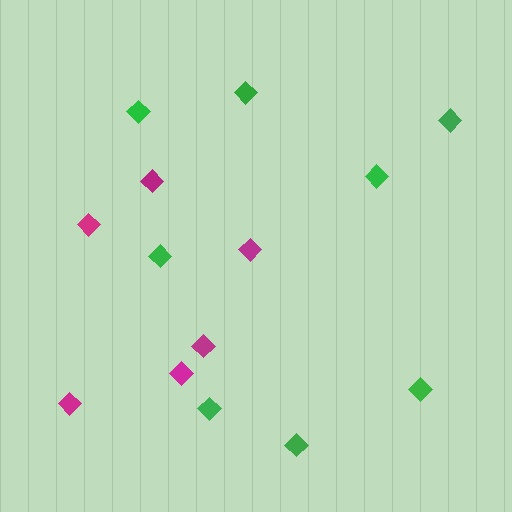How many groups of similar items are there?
There are 2 groups: one group of green diamonds (8) and one group of magenta diamonds (6).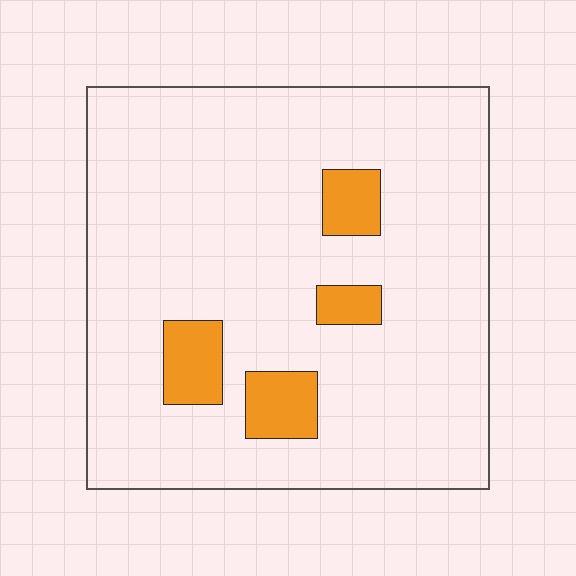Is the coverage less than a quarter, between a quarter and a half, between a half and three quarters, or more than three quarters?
Less than a quarter.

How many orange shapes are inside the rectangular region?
4.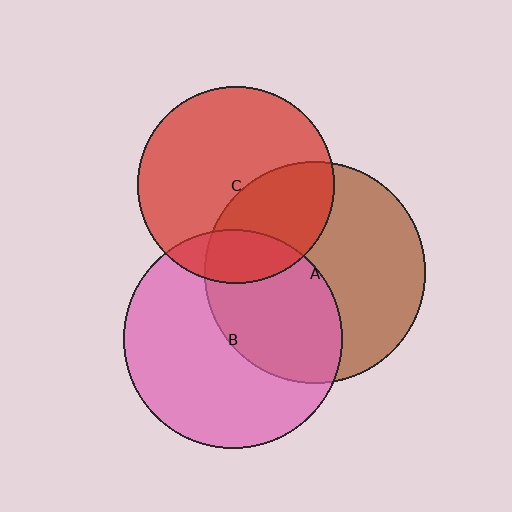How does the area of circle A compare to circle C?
Approximately 1.3 times.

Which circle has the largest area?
Circle A (brown).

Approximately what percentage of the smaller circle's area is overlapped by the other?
Approximately 35%.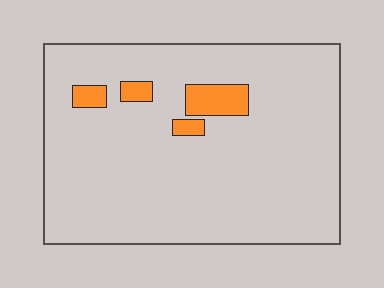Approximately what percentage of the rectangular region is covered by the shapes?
Approximately 5%.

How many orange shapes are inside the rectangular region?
4.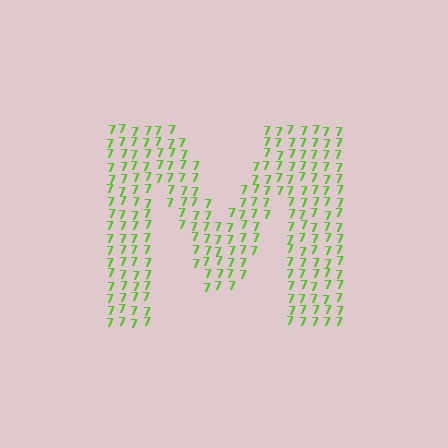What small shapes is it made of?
It is made of small digit 7's.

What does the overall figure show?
The overall figure shows the letter M.